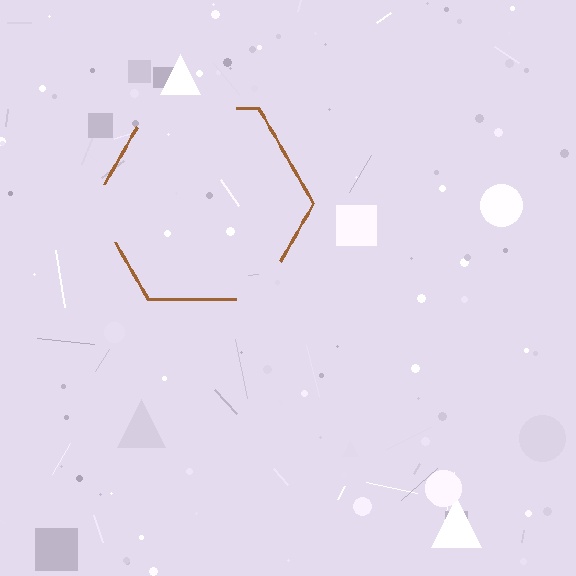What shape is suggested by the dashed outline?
The dashed outline suggests a hexagon.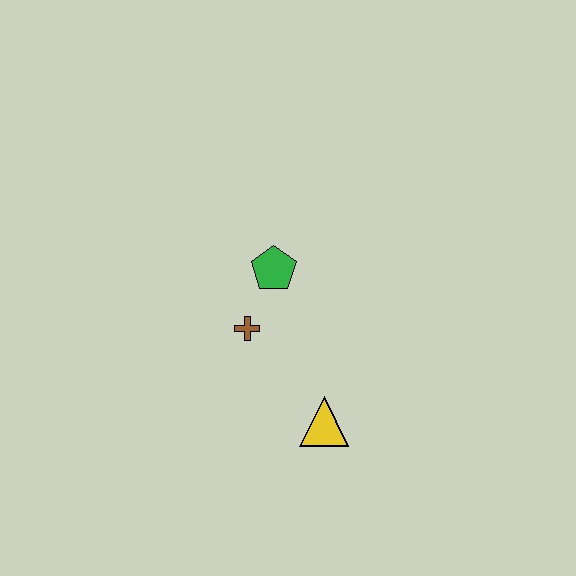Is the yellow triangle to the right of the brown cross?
Yes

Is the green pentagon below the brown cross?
No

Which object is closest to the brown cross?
The green pentagon is closest to the brown cross.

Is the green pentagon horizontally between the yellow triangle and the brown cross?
Yes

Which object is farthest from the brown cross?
The yellow triangle is farthest from the brown cross.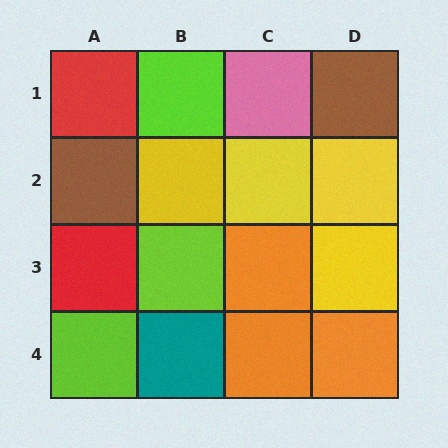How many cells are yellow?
4 cells are yellow.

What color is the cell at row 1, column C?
Pink.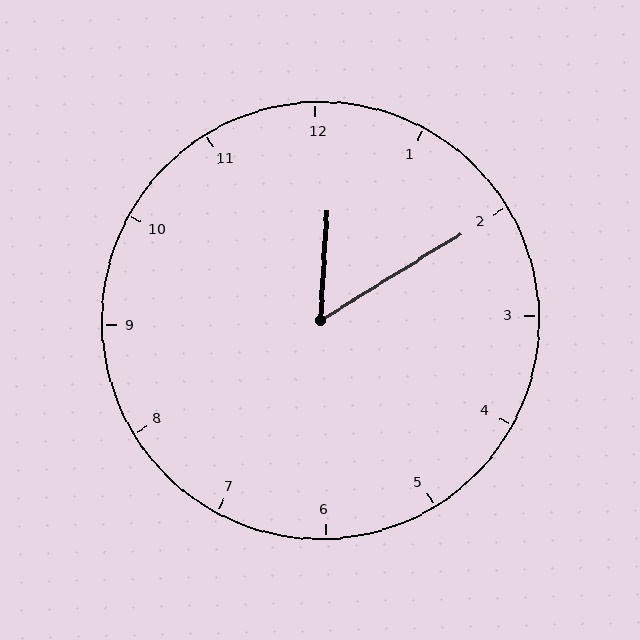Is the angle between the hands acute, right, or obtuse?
It is acute.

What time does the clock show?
12:10.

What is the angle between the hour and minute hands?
Approximately 55 degrees.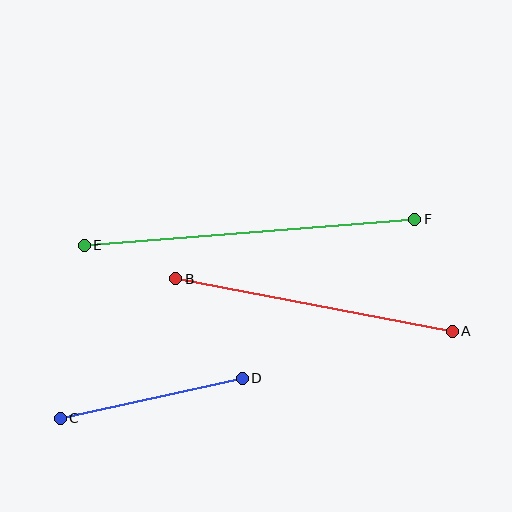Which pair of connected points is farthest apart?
Points E and F are farthest apart.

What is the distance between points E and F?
The distance is approximately 332 pixels.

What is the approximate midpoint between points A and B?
The midpoint is at approximately (314, 305) pixels.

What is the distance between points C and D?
The distance is approximately 186 pixels.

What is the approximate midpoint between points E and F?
The midpoint is at approximately (249, 232) pixels.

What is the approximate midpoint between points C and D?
The midpoint is at approximately (151, 398) pixels.